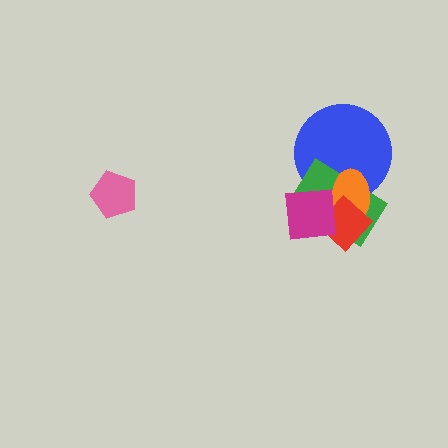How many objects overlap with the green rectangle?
4 objects overlap with the green rectangle.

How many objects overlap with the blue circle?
3 objects overlap with the blue circle.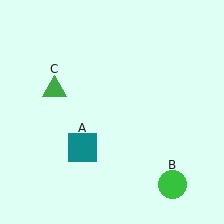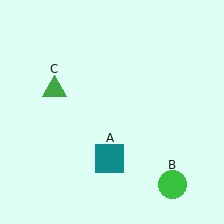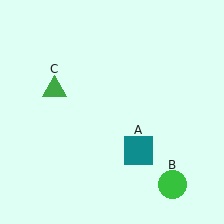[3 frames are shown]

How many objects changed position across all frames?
1 object changed position: teal square (object A).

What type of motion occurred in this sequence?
The teal square (object A) rotated counterclockwise around the center of the scene.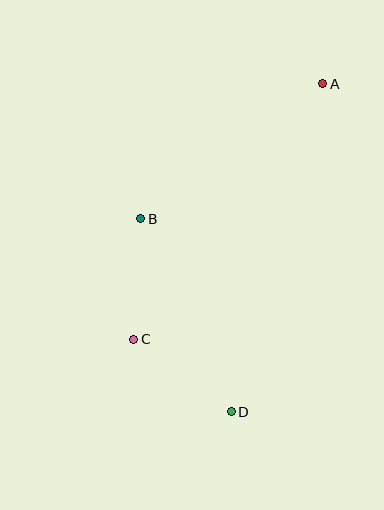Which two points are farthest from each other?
Points A and D are farthest from each other.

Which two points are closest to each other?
Points B and C are closest to each other.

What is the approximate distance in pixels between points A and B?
The distance between A and B is approximately 226 pixels.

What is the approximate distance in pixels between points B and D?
The distance between B and D is approximately 213 pixels.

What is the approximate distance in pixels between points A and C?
The distance between A and C is approximately 318 pixels.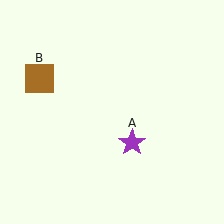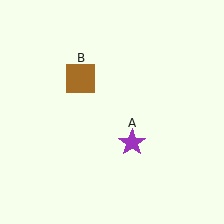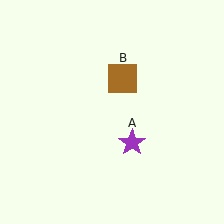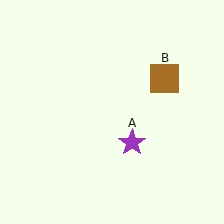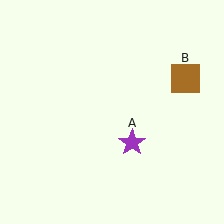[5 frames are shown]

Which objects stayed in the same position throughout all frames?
Purple star (object A) remained stationary.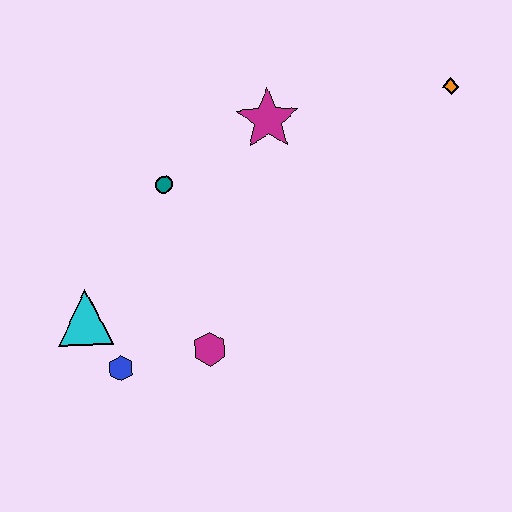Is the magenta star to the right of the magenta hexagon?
Yes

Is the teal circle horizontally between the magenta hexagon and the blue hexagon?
Yes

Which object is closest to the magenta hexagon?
The blue hexagon is closest to the magenta hexagon.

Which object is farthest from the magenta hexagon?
The orange diamond is farthest from the magenta hexagon.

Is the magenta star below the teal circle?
No